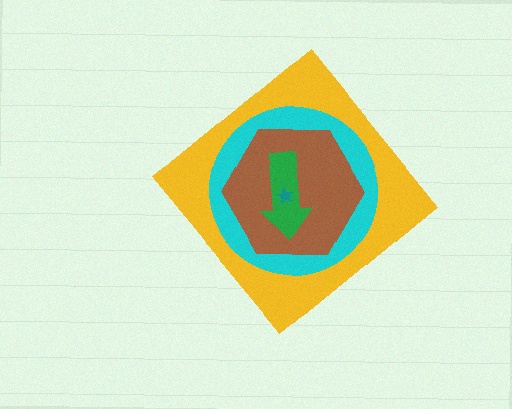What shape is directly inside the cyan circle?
The brown hexagon.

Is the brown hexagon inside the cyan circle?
Yes.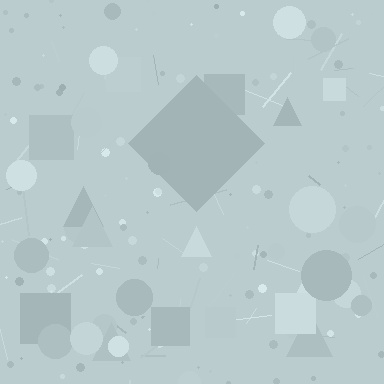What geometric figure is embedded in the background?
A diamond is embedded in the background.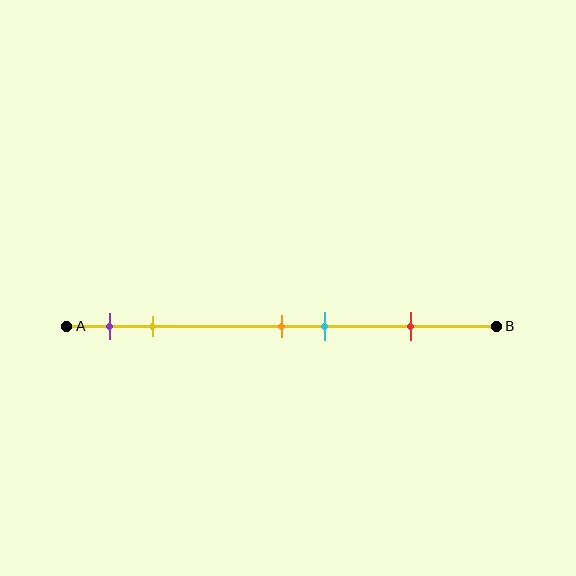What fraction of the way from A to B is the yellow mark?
The yellow mark is approximately 20% (0.2) of the way from A to B.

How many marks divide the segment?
There are 5 marks dividing the segment.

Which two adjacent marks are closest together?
The orange and cyan marks are the closest adjacent pair.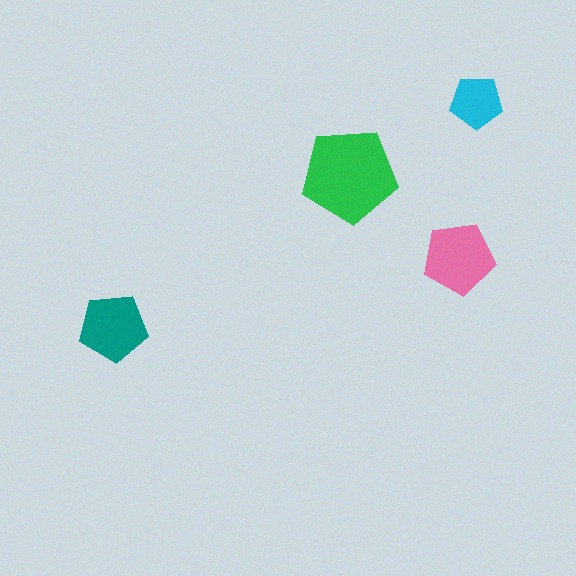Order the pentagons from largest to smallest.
the green one, the pink one, the teal one, the cyan one.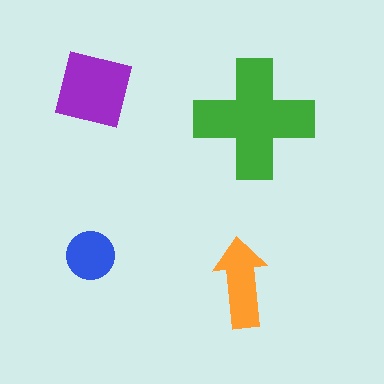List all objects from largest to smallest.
The green cross, the purple square, the orange arrow, the blue circle.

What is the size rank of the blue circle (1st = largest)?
4th.